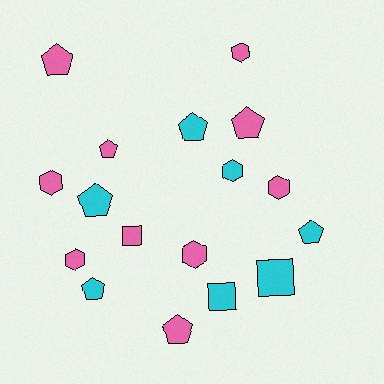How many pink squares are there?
There is 1 pink square.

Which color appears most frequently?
Pink, with 10 objects.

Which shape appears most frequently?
Pentagon, with 8 objects.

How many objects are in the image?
There are 17 objects.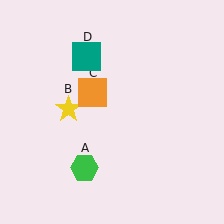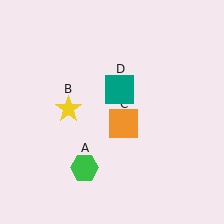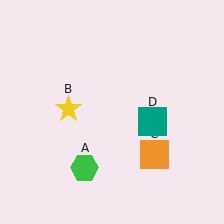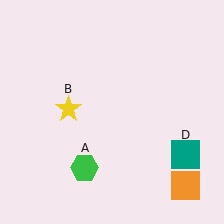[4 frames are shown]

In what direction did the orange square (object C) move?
The orange square (object C) moved down and to the right.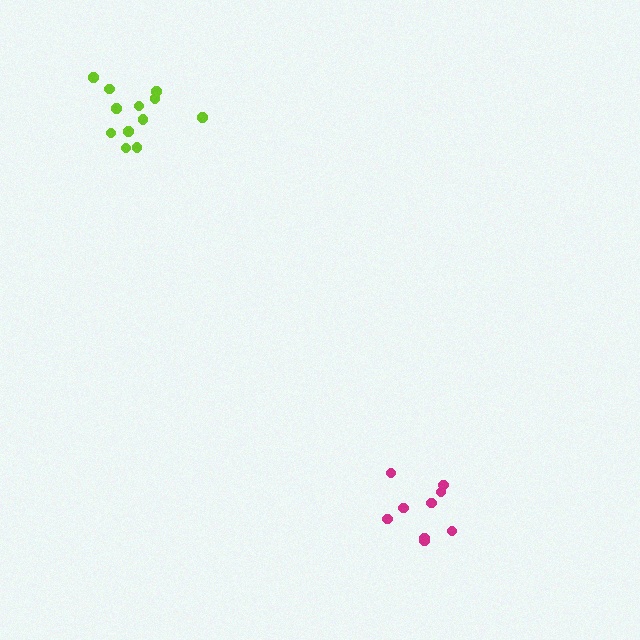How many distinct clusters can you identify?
There are 2 distinct clusters.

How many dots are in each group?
Group 1: 12 dots, Group 2: 9 dots (21 total).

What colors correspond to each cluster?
The clusters are colored: lime, magenta.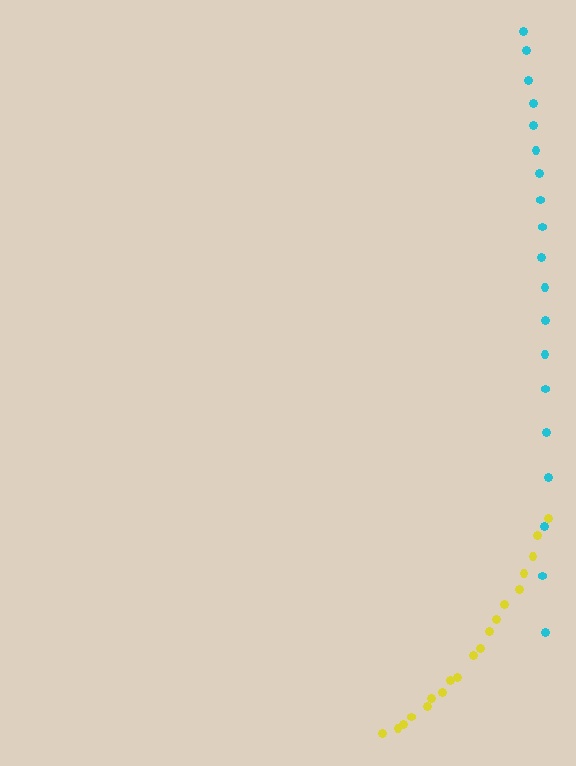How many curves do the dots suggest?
There are 2 distinct paths.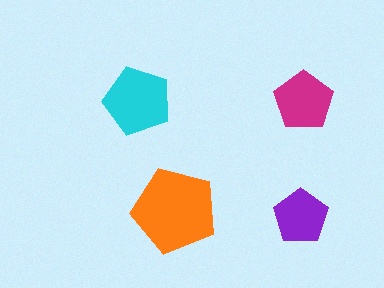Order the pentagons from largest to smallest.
the orange one, the cyan one, the magenta one, the purple one.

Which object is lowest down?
The purple pentagon is bottommost.